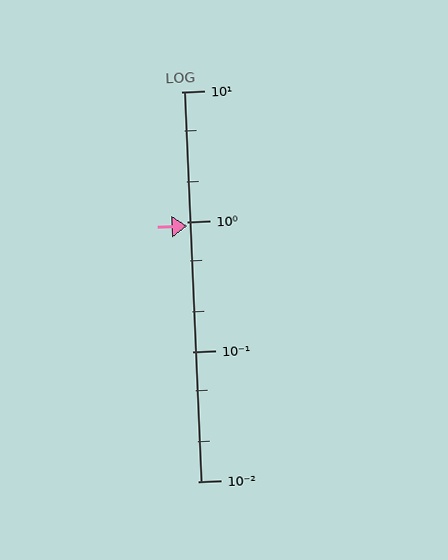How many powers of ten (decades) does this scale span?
The scale spans 3 decades, from 0.01 to 10.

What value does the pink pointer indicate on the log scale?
The pointer indicates approximately 0.93.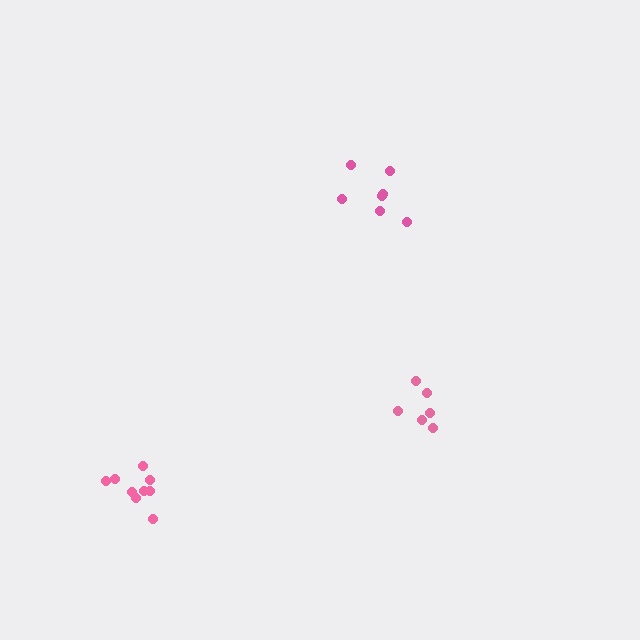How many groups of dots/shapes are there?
There are 3 groups.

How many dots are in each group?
Group 1: 6 dots, Group 2: 9 dots, Group 3: 7 dots (22 total).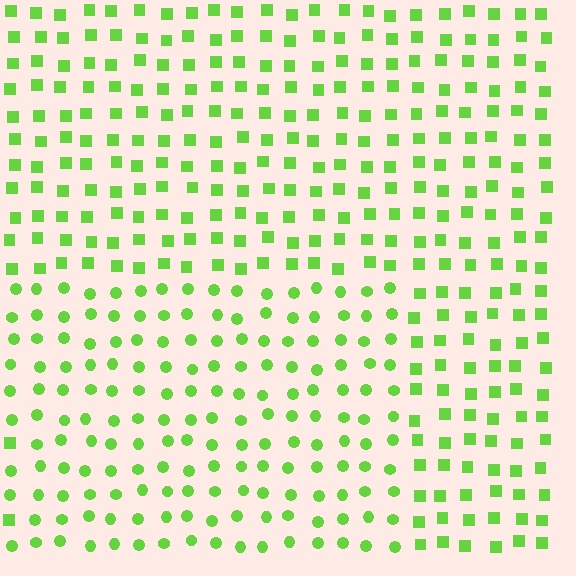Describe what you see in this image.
The image is filled with small lime elements arranged in a uniform grid. A rectangle-shaped region contains circles, while the surrounding area contains squares. The boundary is defined purely by the change in element shape.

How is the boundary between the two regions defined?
The boundary is defined by a change in element shape: circles inside vs. squares outside. All elements share the same color and spacing.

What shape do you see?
I see a rectangle.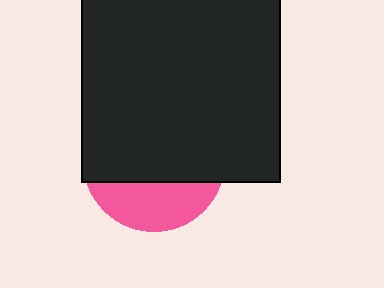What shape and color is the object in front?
The object in front is a black rectangle.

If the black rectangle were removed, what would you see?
You would see the complete pink circle.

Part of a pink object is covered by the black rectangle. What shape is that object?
It is a circle.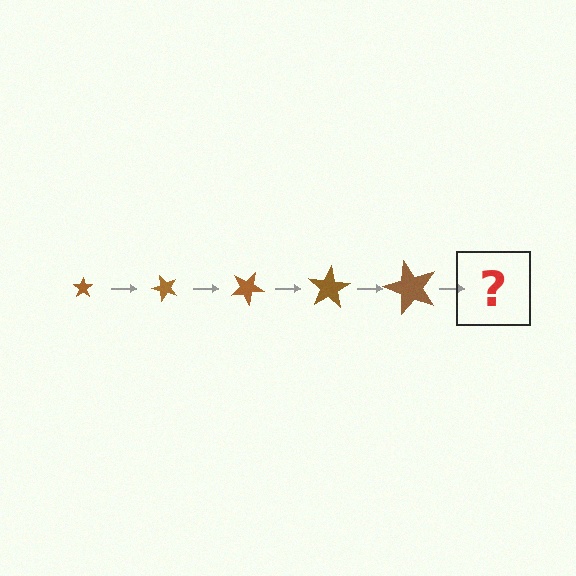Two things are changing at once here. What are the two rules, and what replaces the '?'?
The two rules are that the star grows larger each step and it rotates 50 degrees each step. The '?' should be a star, larger than the previous one and rotated 250 degrees from the start.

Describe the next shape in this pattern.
It should be a star, larger than the previous one and rotated 250 degrees from the start.